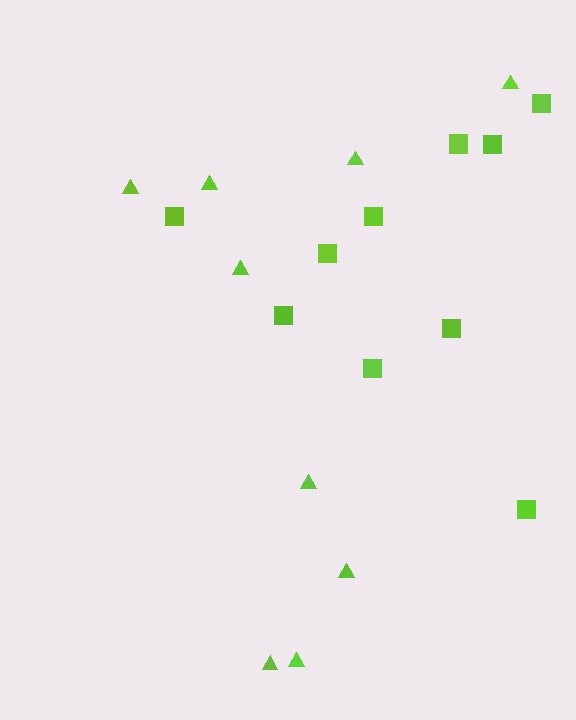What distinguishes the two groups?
There are 2 groups: one group of squares (10) and one group of triangles (9).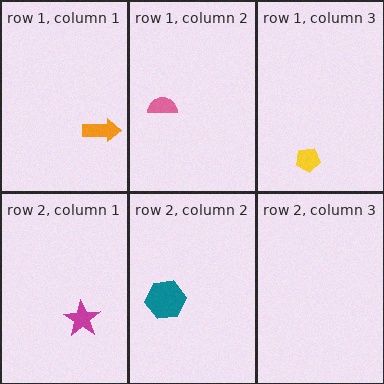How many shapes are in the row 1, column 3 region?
1.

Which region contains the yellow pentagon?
The row 1, column 3 region.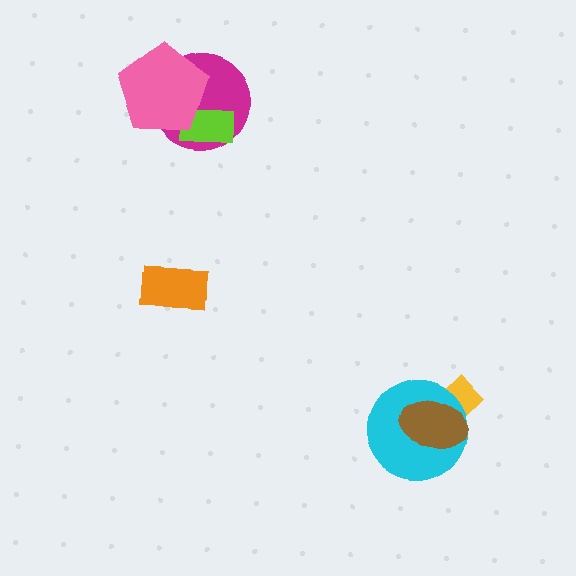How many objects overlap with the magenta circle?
2 objects overlap with the magenta circle.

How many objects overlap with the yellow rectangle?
2 objects overlap with the yellow rectangle.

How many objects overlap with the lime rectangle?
2 objects overlap with the lime rectangle.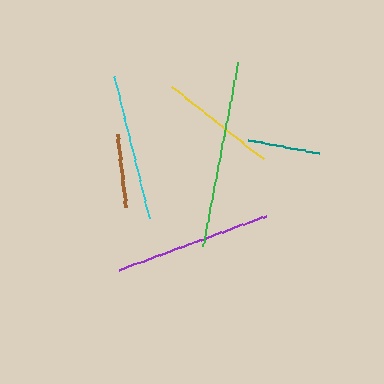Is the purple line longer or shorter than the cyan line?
The purple line is longer than the cyan line.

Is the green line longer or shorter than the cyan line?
The green line is longer than the cyan line.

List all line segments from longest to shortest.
From longest to shortest: green, purple, cyan, yellow, brown, teal.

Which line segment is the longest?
The green line is the longest at approximately 187 pixels.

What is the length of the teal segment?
The teal segment is approximately 73 pixels long.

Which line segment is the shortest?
The teal line is the shortest at approximately 73 pixels.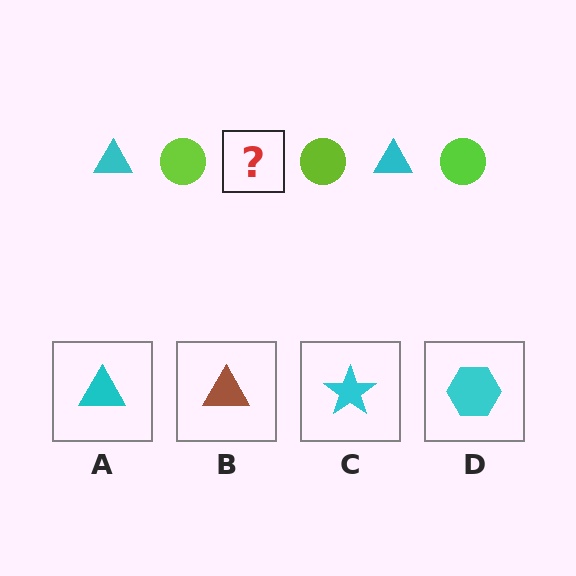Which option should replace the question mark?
Option A.